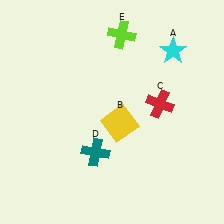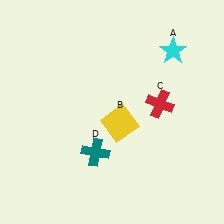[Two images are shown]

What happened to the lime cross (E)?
The lime cross (E) was removed in Image 2. It was in the top-right area of Image 1.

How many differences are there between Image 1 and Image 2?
There is 1 difference between the two images.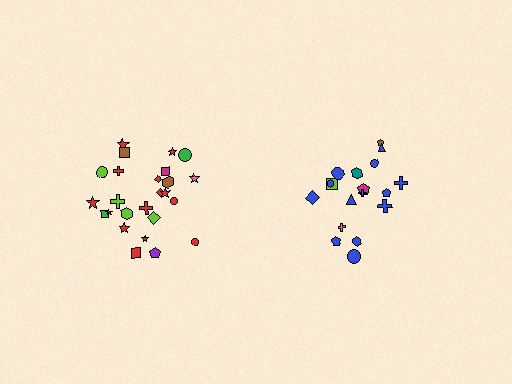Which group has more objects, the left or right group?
The left group.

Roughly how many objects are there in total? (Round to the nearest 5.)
Roughly 45 objects in total.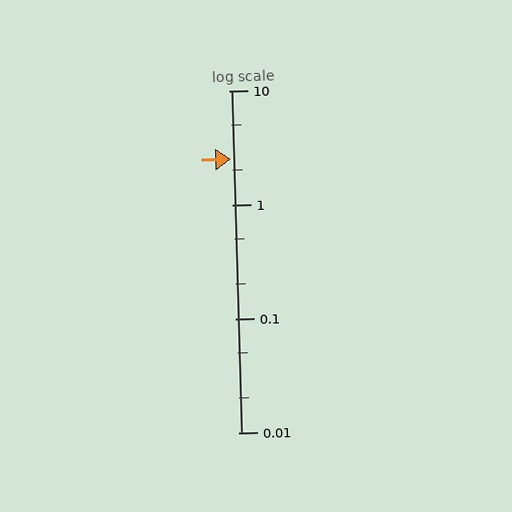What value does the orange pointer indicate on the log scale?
The pointer indicates approximately 2.5.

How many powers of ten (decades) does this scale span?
The scale spans 3 decades, from 0.01 to 10.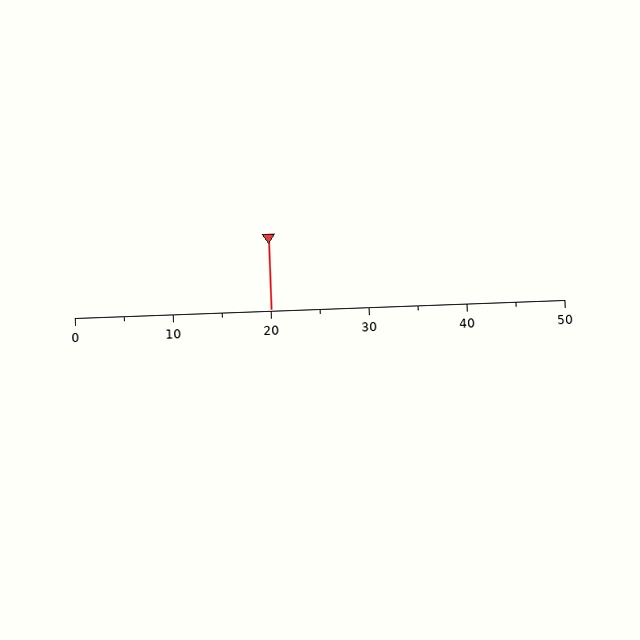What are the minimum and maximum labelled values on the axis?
The axis runs from 0 to 50.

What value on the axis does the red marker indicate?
The marker indicates approximately 20.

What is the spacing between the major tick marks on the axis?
The major ticks are spaced 10 apart.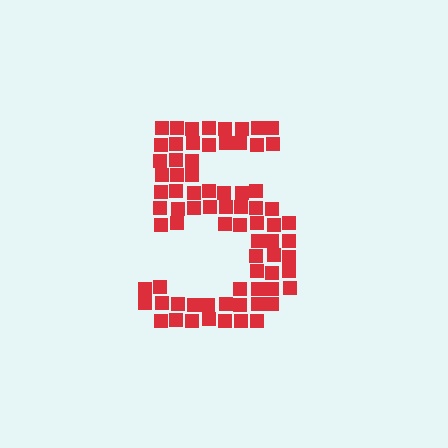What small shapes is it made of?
It is made of small squares.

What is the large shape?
The large shape is the digit 5.